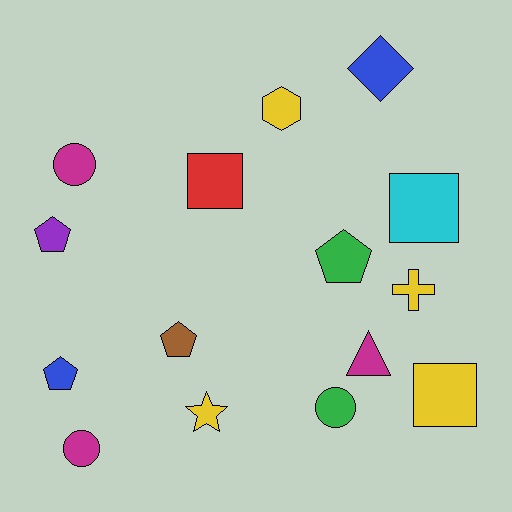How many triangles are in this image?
There is 1 triangle.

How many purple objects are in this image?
There is 1 purple object.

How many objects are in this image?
There are 15 objects.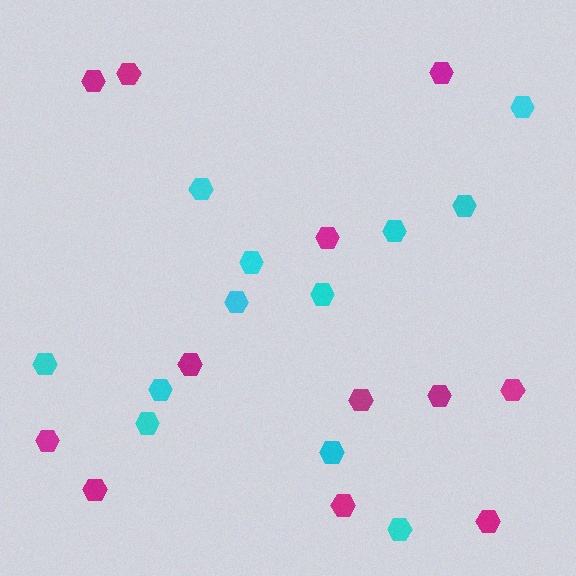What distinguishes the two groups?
There are 2 groups: one group of cyan hexagons (12) and one group of magenta hexagons (12).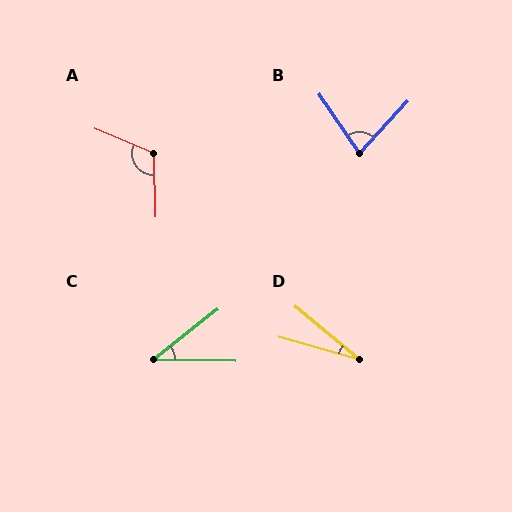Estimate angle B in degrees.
Approximately 77 degrees.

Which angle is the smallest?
D, at approximately 24 degrees.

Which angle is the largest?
A, at approximately 114 degrees.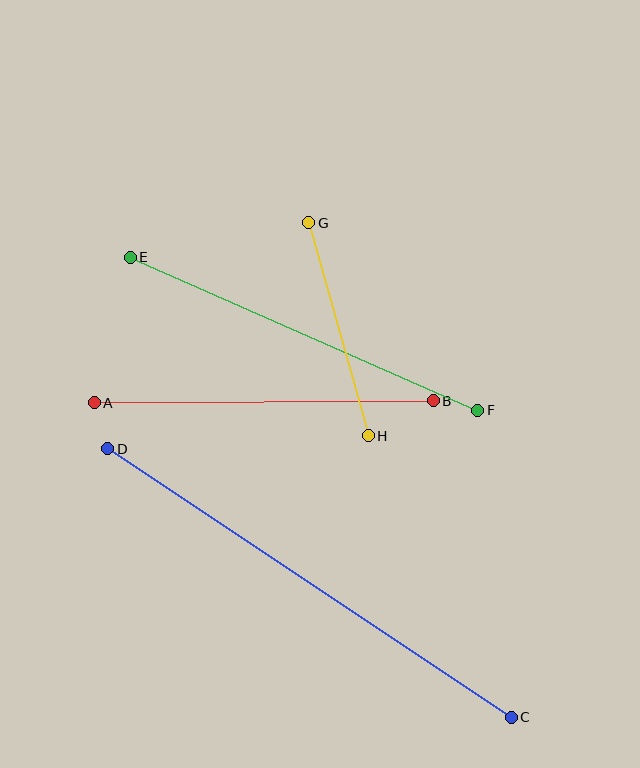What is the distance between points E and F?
The distance is approximately 379 pixels.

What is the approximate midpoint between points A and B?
The midpoint is at approximately (264, 402) pixels.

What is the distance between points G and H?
The distance is approximately 221 pixels.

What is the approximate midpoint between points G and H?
The midpoint is at approximately (339, 329) pixels.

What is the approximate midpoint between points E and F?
The midpoint is at approximately (304, 334) pixels.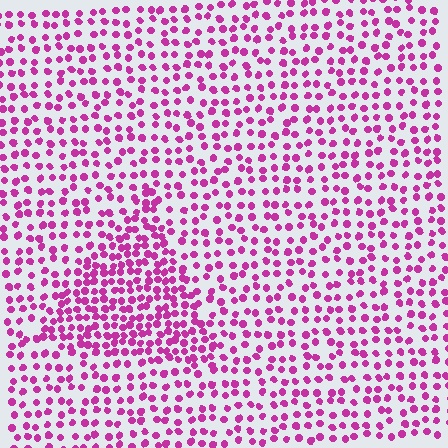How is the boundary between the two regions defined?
The boundary is defined by a change in element density (approximately 1.8x ratio). All elements are the same color, size, and shape.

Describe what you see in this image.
The image contains small magenta elements arranged at two different densities. A triangle-shaped region is visible where the elements are more densely packed than the surrounding area.